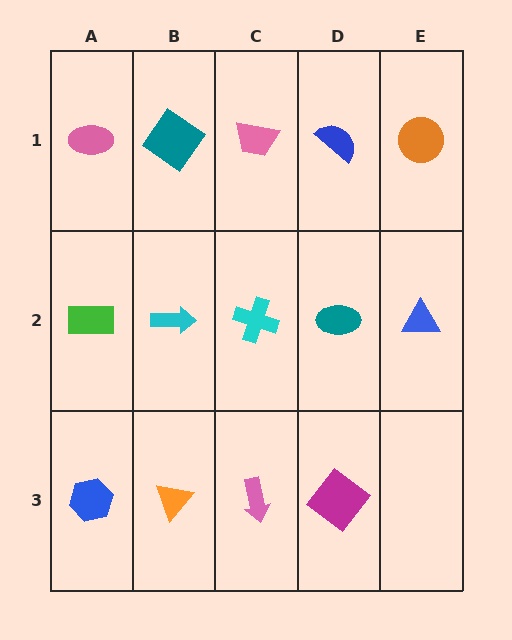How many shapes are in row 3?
4 shapes.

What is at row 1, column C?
A pink trapezoid.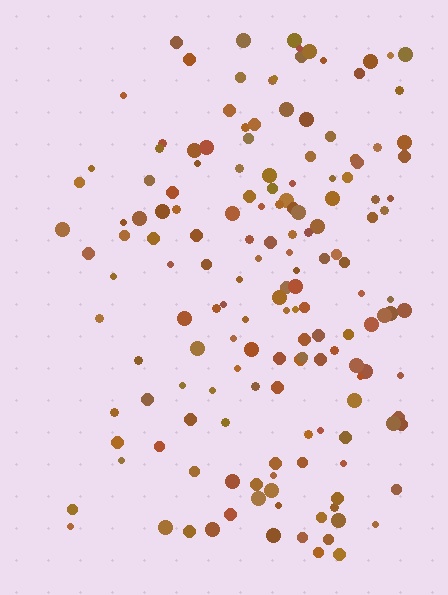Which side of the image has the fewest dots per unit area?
The left.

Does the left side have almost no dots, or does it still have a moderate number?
Still a moderate number, just noticeably fewer than the right.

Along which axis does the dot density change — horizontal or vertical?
Horizontal.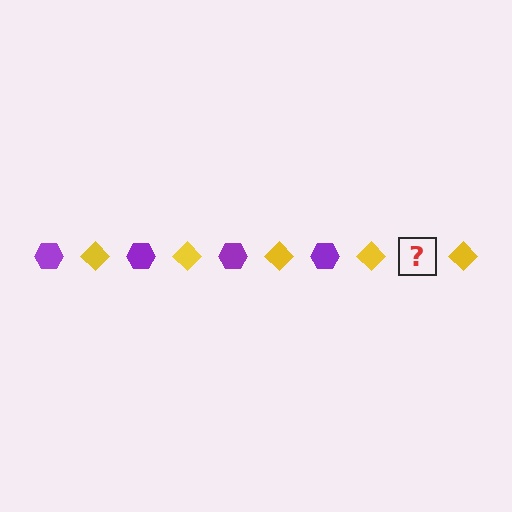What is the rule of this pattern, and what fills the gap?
The rule is that the pattern alternates between purple hexagon and yellow diamond. The gap should be filled with a purple hexagon.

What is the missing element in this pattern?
The missing element is a purple hexagon.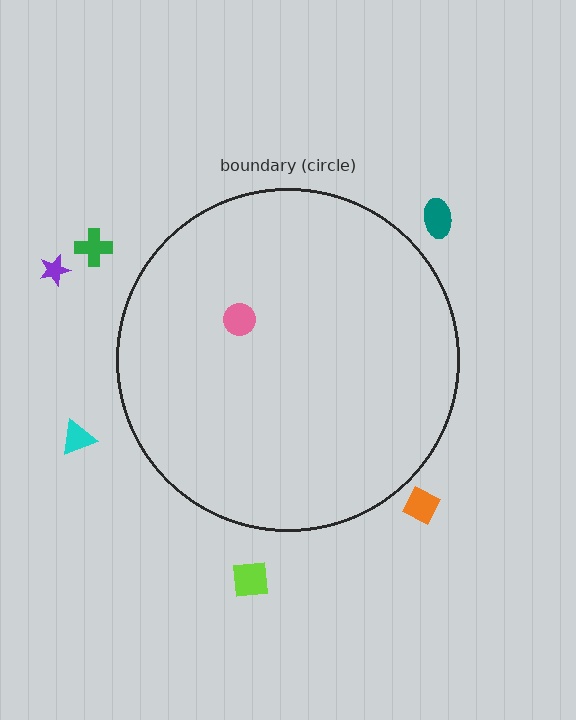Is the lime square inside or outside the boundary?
Outside.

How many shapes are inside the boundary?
1 inside, 6 outside.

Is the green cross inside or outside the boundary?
Outside.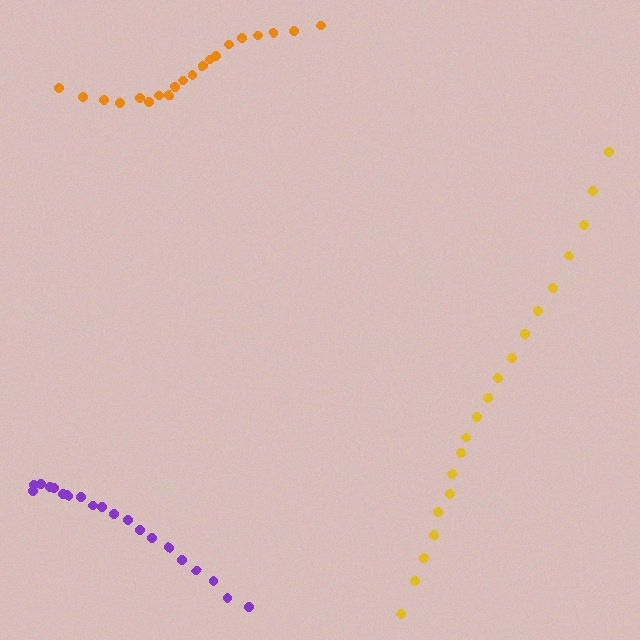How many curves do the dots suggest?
There are 3 distinct paths.